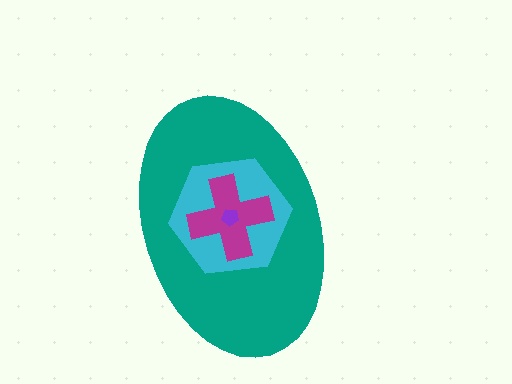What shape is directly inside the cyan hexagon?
The magenta cross.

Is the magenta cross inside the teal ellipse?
Yes.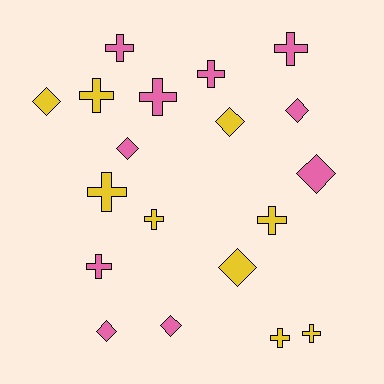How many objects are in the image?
There are 19 objects.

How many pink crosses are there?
There are 5 pink crosses.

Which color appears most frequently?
Pink, with 10 objects.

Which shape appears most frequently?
Cross, with 11 objects.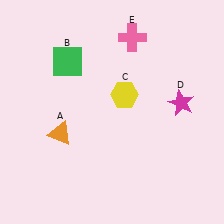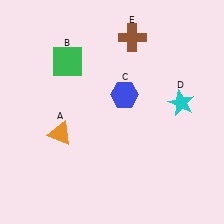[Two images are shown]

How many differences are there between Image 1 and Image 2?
There are 3 differences between the two images.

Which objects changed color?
C changed from yellow to blue. D changed from magenta to cyan. E changed from pink to brown.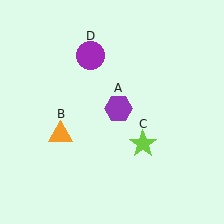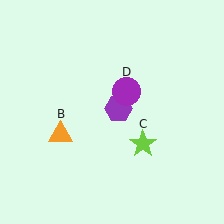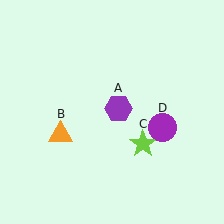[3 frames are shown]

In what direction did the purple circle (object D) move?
The purple circle (object D) moved down and to the right.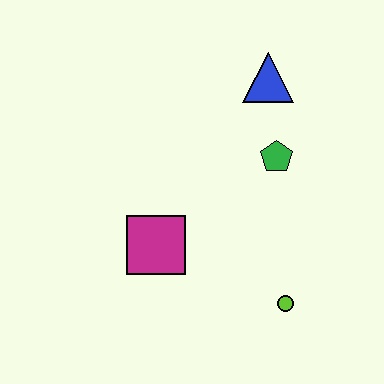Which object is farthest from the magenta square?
The blue triangle is farthest from the magenta square.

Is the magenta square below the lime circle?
No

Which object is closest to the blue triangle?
The green pentagon is closest to the blue triangle.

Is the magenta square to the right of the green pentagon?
No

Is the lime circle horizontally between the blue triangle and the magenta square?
No